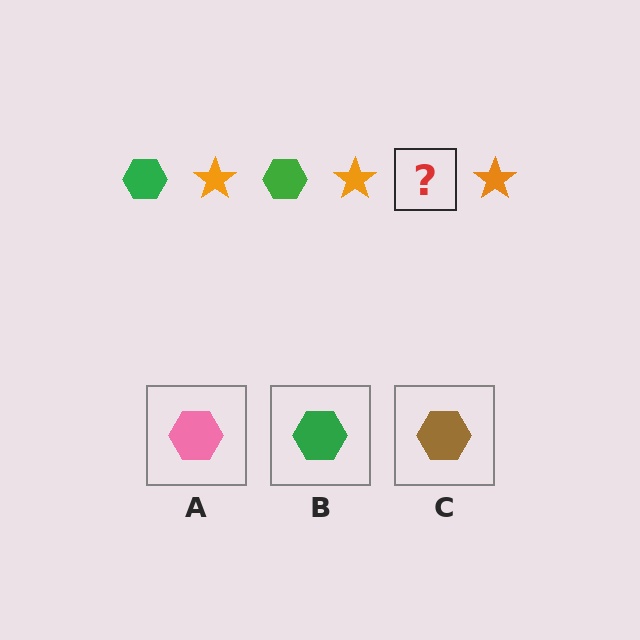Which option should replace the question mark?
Option B.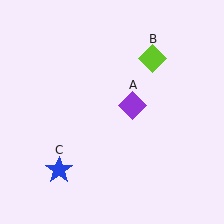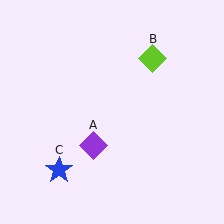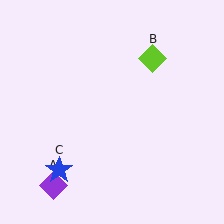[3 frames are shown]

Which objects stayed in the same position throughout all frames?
Lime diamond (object B) and blue star (object C) remained stationary.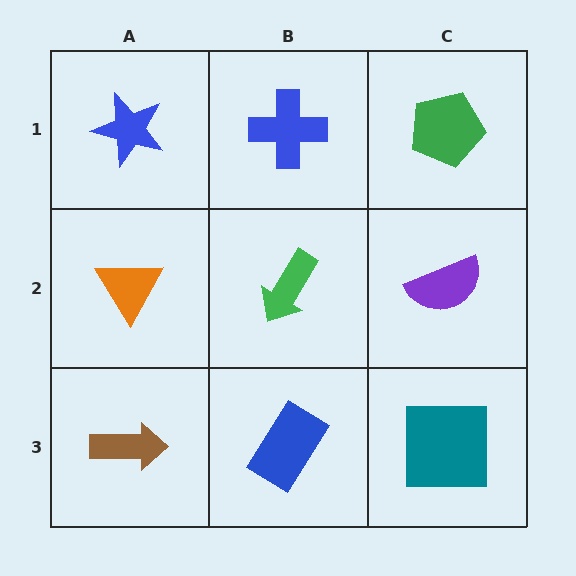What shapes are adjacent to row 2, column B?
A blue cross (row 1, column B), a blue rectangle (row 3, column B), an orange triangle (row 2, column A), a purple semicircle (row 2, column C).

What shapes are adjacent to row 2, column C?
A green pentagon (row 1, column C), a teal square (row 3, column C), a green arrow (row 2, column B).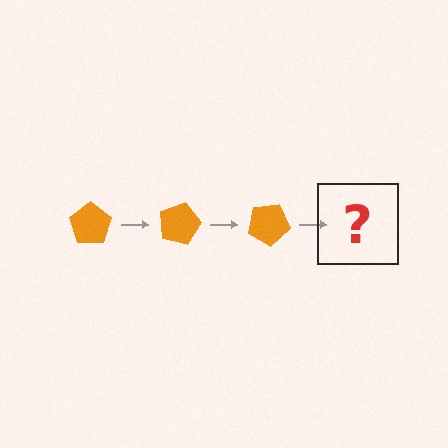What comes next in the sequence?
The next element should be an orange pentagon rotated 45 degrees.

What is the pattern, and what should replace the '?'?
The pattern is that the pentagon rotates 15 degrees each step. The '?' should be an orange pentagon rotated 45 degrees.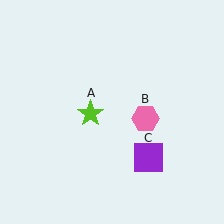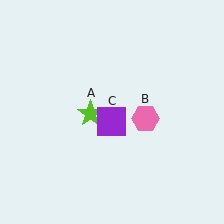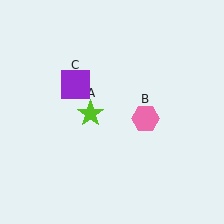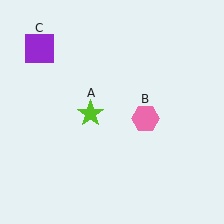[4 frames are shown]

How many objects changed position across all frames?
1 object changed position: purple square (object C).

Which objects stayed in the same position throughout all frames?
Lime star (object A) and pink hexagon (object B) remained stationary.